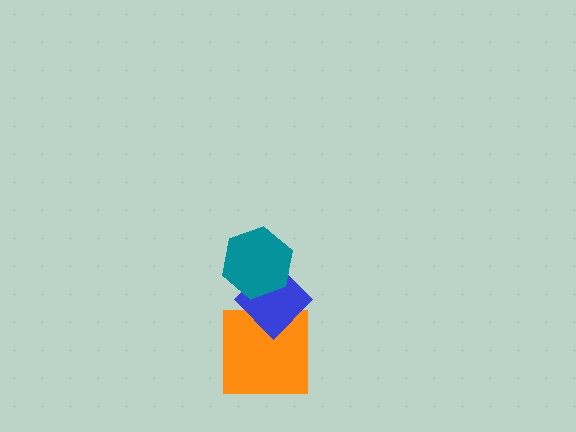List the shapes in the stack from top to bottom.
From top to bottom: the teal hexagon, the blue diamond, the orange square.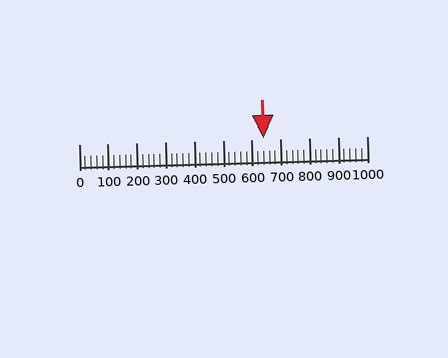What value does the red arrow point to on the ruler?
The red arrow points to approximately 640.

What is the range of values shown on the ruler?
The ruler shows values from 0 to 1000.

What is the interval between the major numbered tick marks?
The major tick marks are spaced 100 units apart.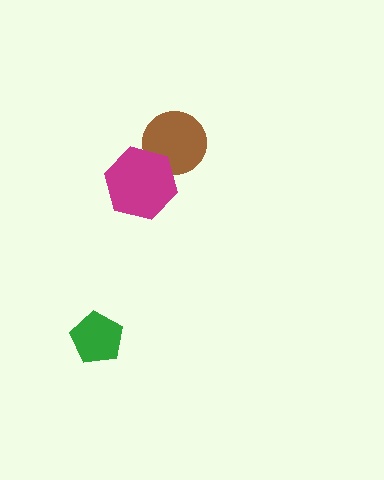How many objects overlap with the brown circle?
1 object overlaps with the brown circle.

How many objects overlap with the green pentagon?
0 objects overlap with the green pentagon.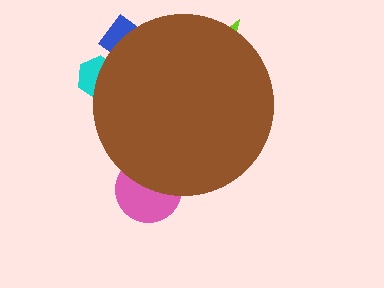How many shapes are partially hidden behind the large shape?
4 shapes are partially hidden.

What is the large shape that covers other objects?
A brown circle.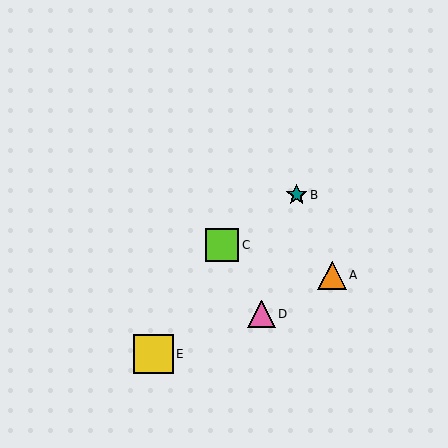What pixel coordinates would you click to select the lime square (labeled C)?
Click at (222, 245) to select the lime square C.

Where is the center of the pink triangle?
The center of the pink triangle is at (261, 314).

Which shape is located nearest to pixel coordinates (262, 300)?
The pink triangle (labeled D) at (261, 314) is nearest to that location.